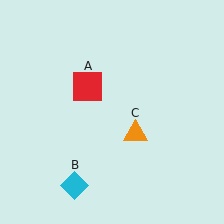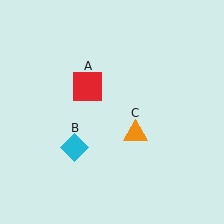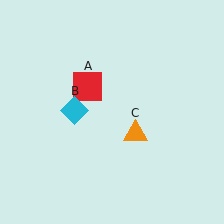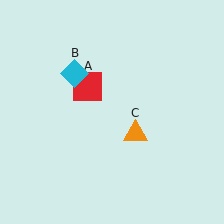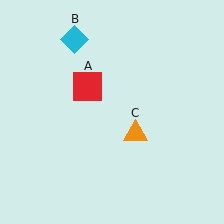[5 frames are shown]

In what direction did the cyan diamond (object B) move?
The cyan diamond (object B) moved up.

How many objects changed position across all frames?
1 object changed position: cyan diamond (object B).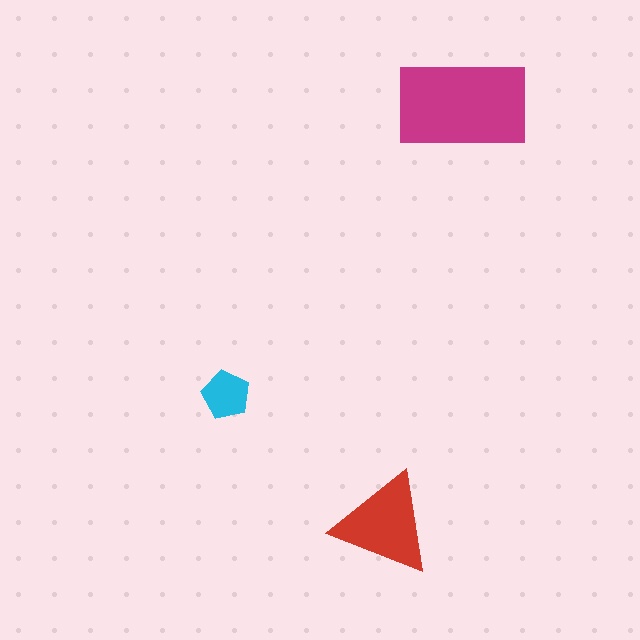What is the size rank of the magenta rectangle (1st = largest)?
1st.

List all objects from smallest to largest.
The cyan pentagon, the red triangle, the magenta rectangle.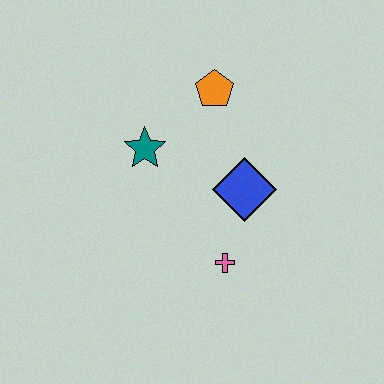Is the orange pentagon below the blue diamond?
No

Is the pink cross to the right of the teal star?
Yes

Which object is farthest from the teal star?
The pink cross is farthest from the teal star.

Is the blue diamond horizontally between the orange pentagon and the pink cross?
No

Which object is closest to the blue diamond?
The pink cross is closest to the blue diamond.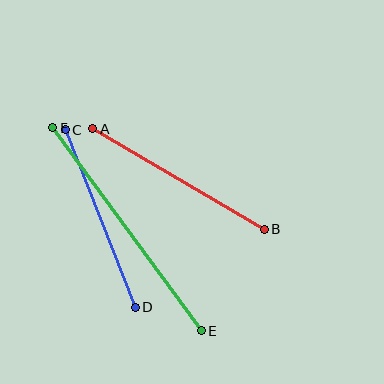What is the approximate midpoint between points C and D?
The midpoint is at approximately (100, 219) pixels.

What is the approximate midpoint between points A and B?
The midpoint is at approximately (179, 179) pixels.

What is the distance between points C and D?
The distance is approximately 191 pixels.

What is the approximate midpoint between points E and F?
The midpoint is at approximately (127, 229) pixels.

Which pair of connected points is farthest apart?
Points E and F are farthest apart.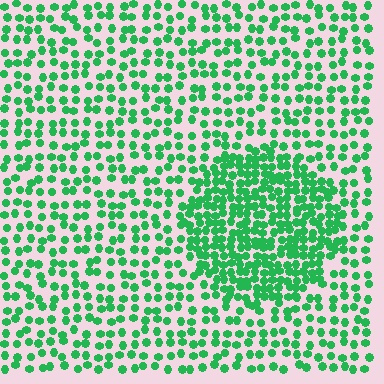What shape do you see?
I see a circle.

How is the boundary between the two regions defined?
The boundary is defined by a change in element density (approximately 2.1x ratio). All elements are the same color, size, and shape.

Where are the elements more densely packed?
The elements are more densely packed inside the circle boundary.